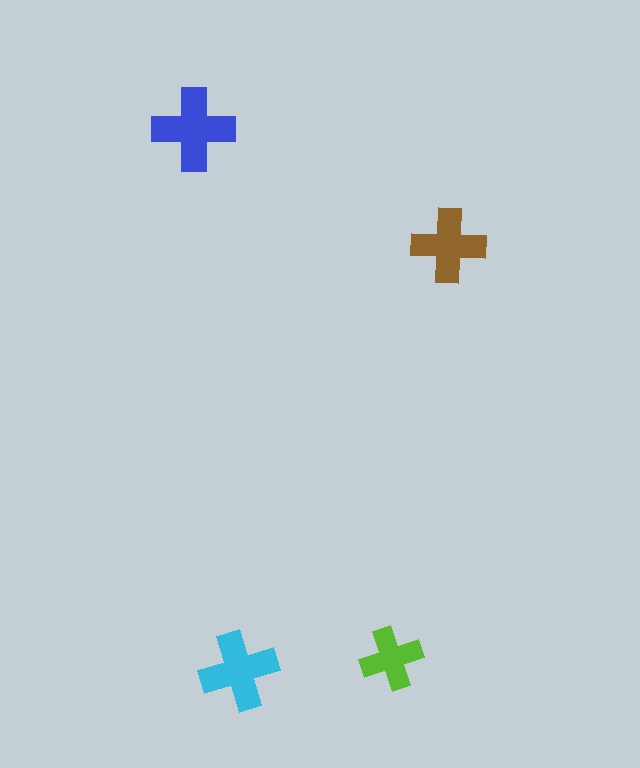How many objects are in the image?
There are 4 objects in the image.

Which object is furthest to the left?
The blue cross is leftmost.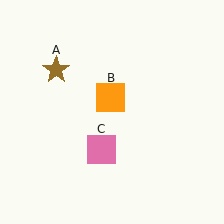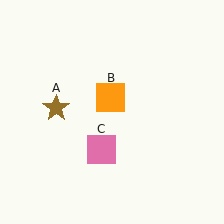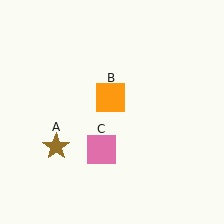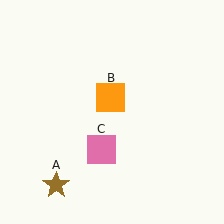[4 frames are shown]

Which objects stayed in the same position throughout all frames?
Orange square (object B) and pink square (object C) remained stationary.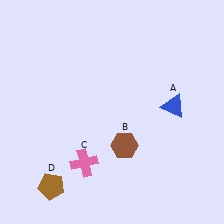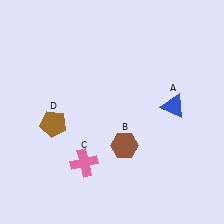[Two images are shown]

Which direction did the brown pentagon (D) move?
The brown pentagon (D) moved up.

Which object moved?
The brown pentagon (D) moved up.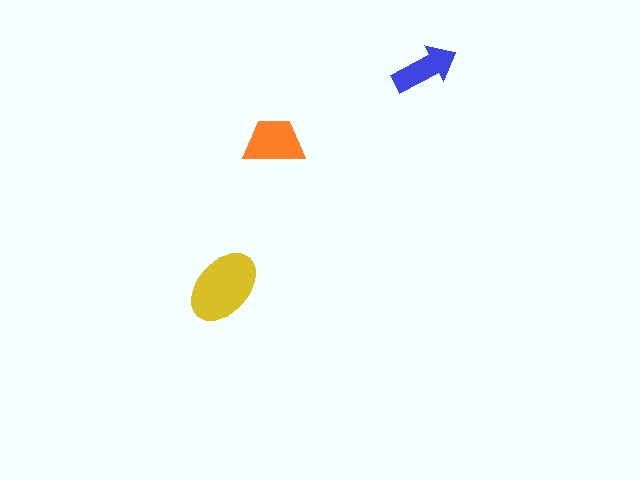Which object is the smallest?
The blue arrow.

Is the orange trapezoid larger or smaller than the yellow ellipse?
Smaller.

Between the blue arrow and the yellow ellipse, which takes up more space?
The yellow ellipse.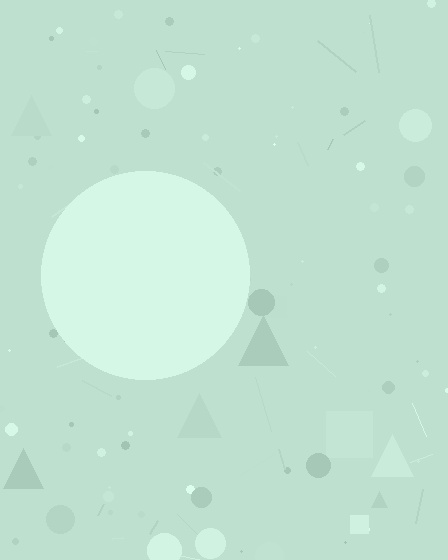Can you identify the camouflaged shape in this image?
The camouflaged shape is a circle.